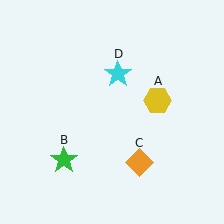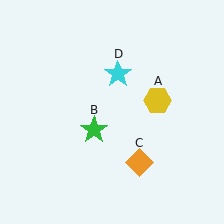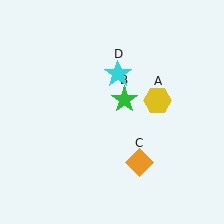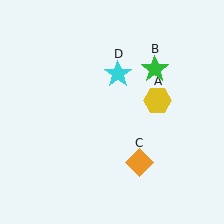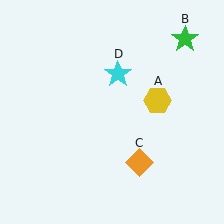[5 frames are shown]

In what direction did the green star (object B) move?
The green star (object B) moved up and to the right.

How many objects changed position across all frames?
1 object changed position: green star (object B).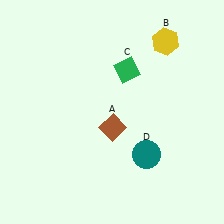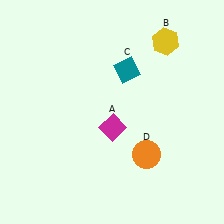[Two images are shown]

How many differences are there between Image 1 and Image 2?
There are 3 differences between the two images.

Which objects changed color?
A changed from brown to magenta. C changed from green to teal. D changed from teal to orange.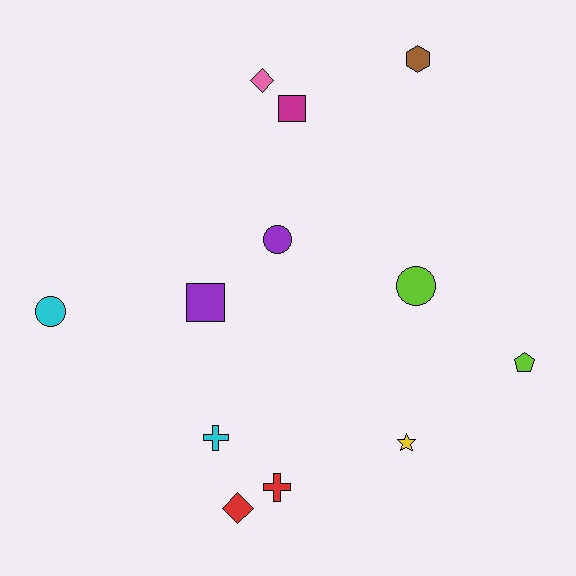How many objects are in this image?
There are 12 objects.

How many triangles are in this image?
There are no triangles.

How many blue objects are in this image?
There are no blue objects.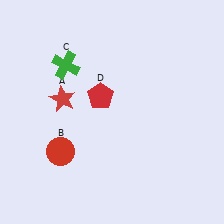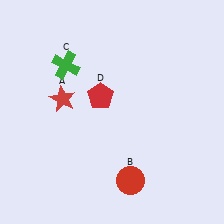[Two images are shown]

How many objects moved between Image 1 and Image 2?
1 object moved between the two images.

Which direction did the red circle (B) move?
The red circle (B) moved right.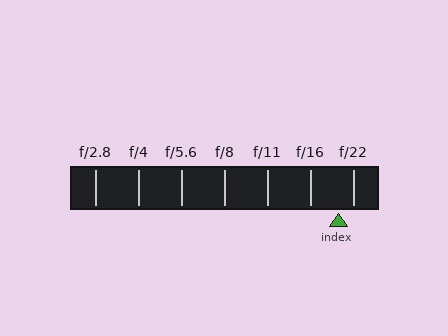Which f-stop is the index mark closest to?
The index mark is closest to f/22.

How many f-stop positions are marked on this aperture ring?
There are 7 f-stop positions marked.